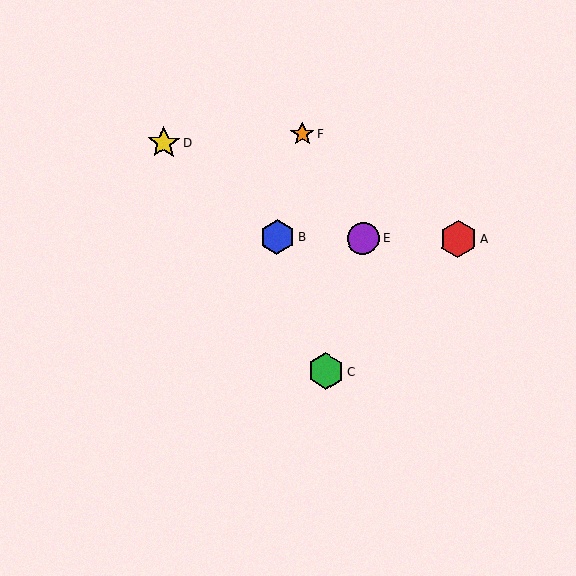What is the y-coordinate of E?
Object E is at y≈238.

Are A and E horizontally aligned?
Yes, both are at y≈239.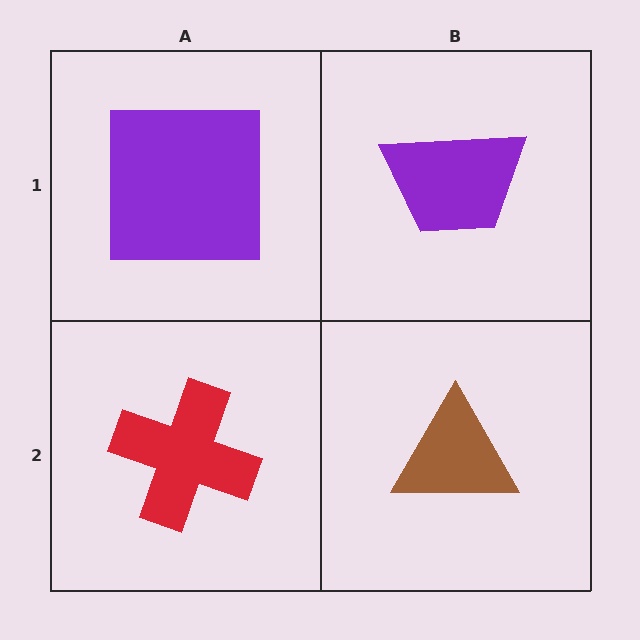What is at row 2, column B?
A brown triangle.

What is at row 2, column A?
A red cross.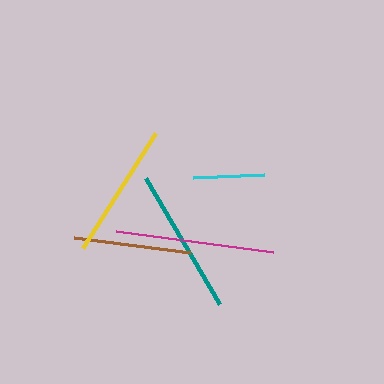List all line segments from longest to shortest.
From longest to shortest: magenta, teal, yellow, brown, cyan.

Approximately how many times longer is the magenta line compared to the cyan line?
The magenta line is approximately 2.2 times the length of the cyan line.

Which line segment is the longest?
The magenta line is the longest at approximately 159 pixels.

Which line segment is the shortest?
The cyan line is the shortest at approximately 71 pixels.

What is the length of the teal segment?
The teal segment is approximately 147 pixels long.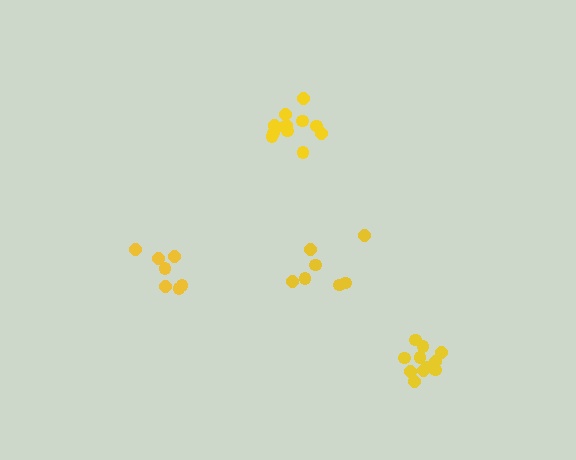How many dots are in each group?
Group 1: 11 dots, Group 2: 7 dots, Group 3: 7 dots, Group 4: 12 dots (37 total).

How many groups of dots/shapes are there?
There are 4 groups.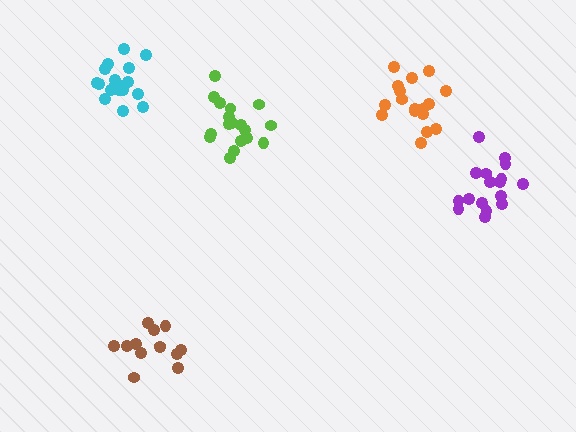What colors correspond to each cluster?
The clusters are colored: brown, orange, purple, lime, cyan.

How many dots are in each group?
Group 1: 13 dots, Group 2: 17 dots, Group 3: 17 dots, Group 4: 18 dots, Group 5: 18 dots (83 total).